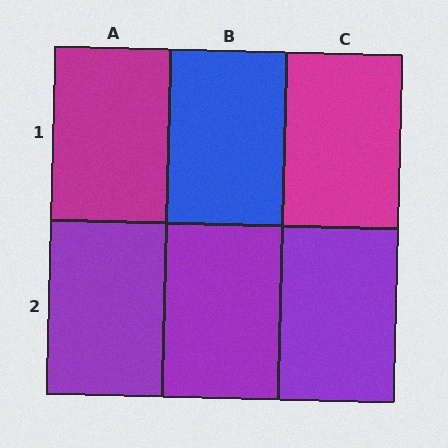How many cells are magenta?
2 cells are magenta.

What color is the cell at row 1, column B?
Blue.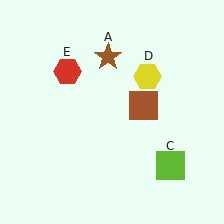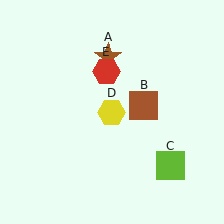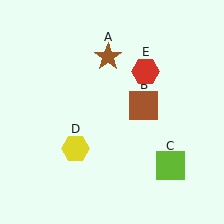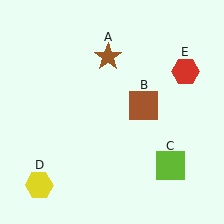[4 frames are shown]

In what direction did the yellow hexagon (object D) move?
The yellow hexagon (object D) moved down and to the left.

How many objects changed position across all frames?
2 objects changed position: yellow hexagon (object D), red hexagon (object E).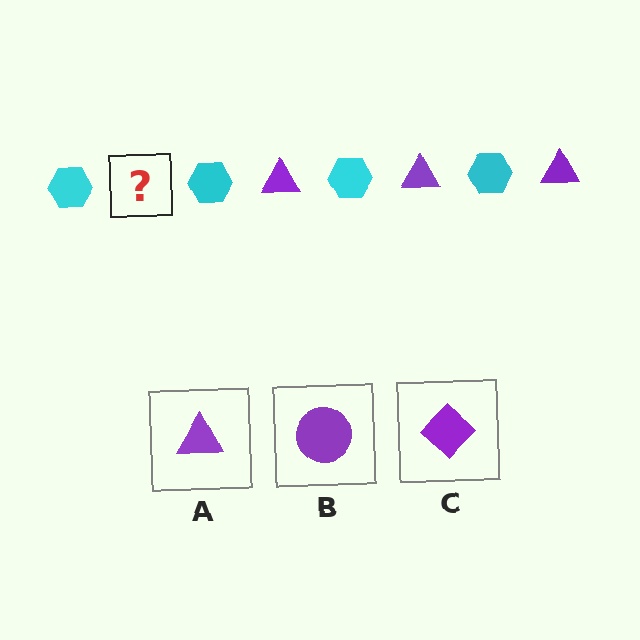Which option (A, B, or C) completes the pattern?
A.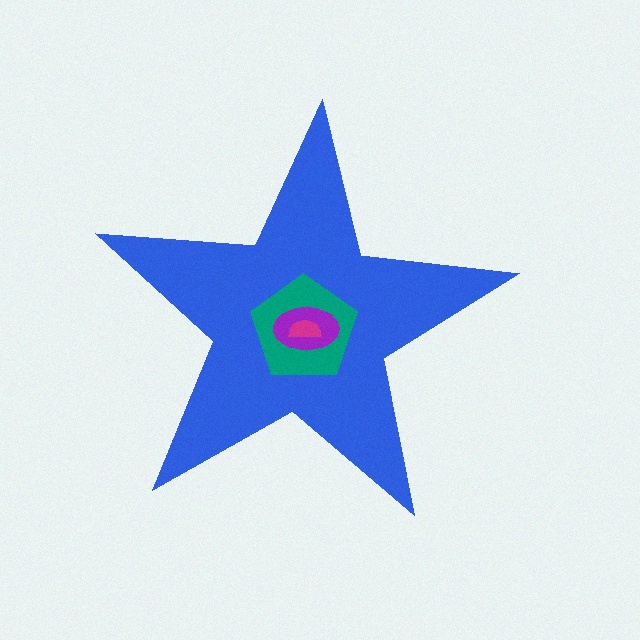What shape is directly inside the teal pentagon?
The purple ellipse.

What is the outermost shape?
The blue star.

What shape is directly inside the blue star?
The teal pentagon.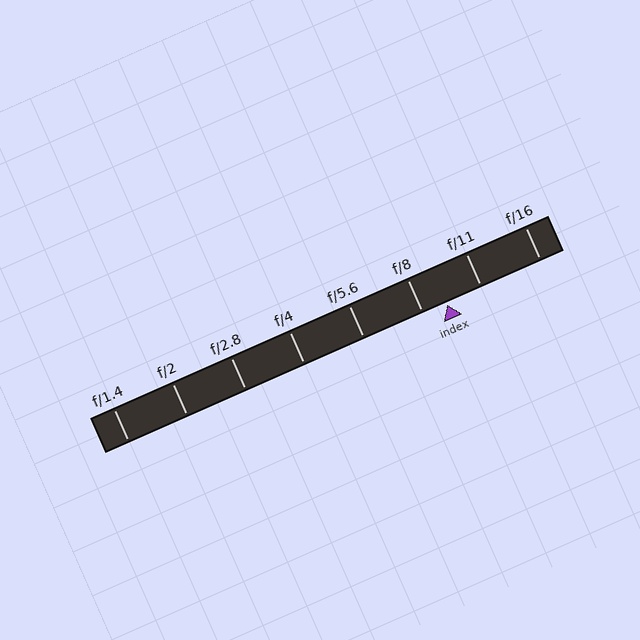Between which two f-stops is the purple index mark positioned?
The index mark is between f/8 and f/11.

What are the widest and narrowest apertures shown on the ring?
The widest aperture shown is f/1.4 and the narrowest is f/16.